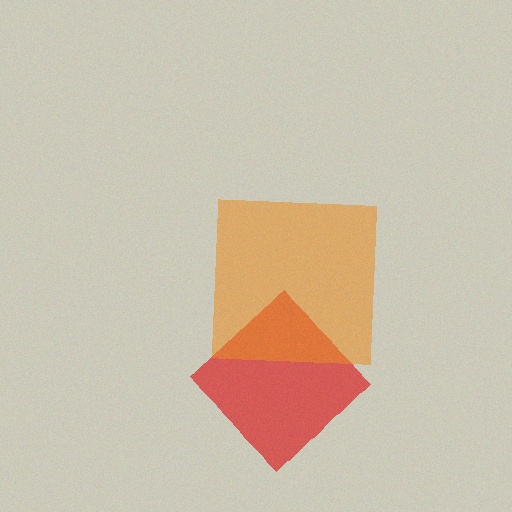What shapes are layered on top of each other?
The layered shapes are: a red diamond, an orange square.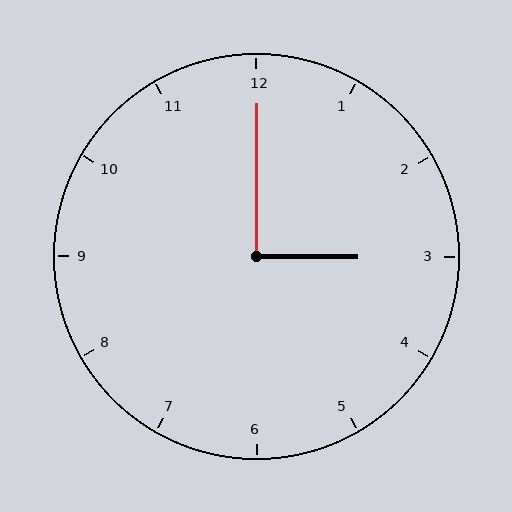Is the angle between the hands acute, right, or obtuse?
It is right.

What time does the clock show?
3:00.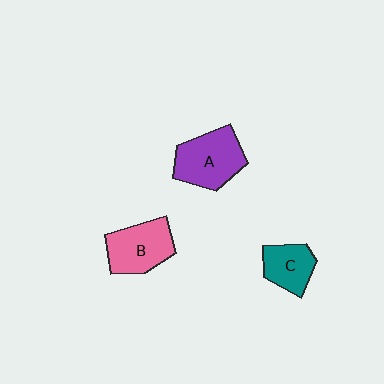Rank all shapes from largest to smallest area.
From largest to smallest: A (purple), B (pink), C (teal).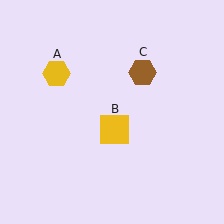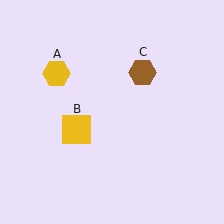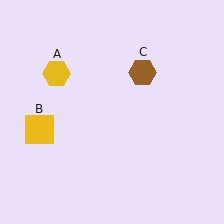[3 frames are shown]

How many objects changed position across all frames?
1 object changed position: yellow square (object B).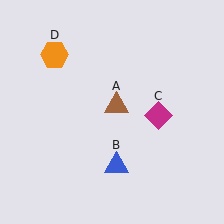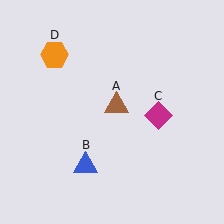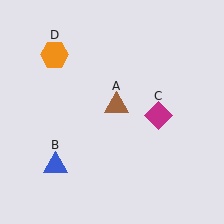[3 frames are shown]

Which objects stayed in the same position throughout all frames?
Brown triangle (object A) and magenta diamond (object C) and orange hexagon (object D) remained stationary.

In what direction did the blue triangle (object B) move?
The blue triangle (object B) moved left.